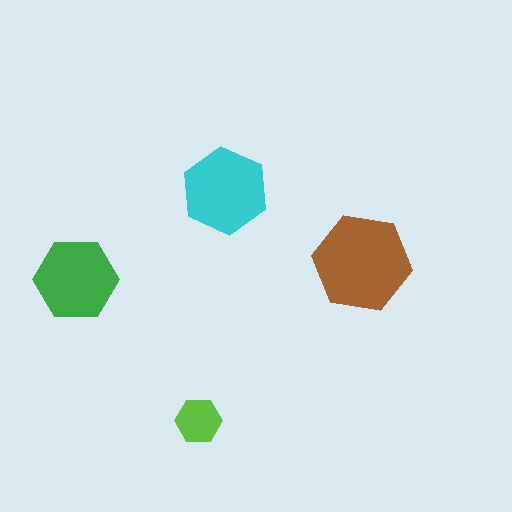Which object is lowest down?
The lime hexagon is bottommost.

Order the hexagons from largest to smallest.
the brown one, the cyan one, the green one, the lime one.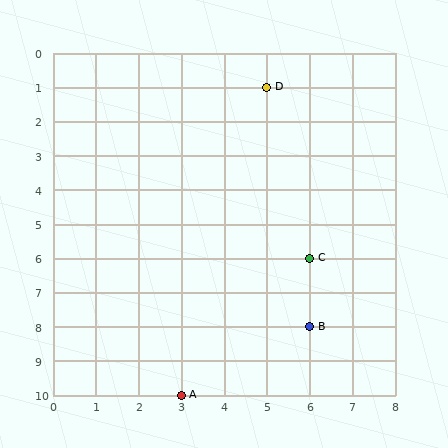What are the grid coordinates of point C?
Point C is at grid coordinates (6, 6).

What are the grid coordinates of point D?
Point D is at grid coordinates (5, 1).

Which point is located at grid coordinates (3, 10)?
Point A is at (3, 10).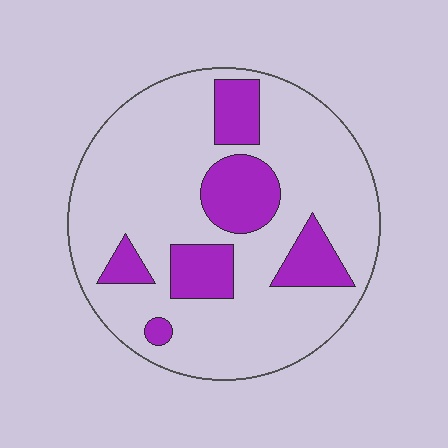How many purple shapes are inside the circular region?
6.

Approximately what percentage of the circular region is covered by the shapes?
Approximately 20%.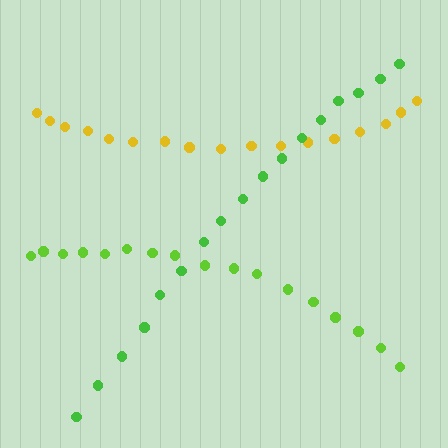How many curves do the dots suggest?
There are 3 distinct paths.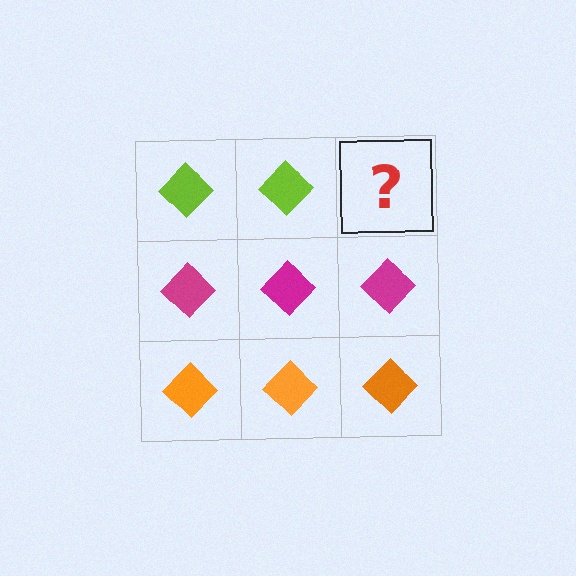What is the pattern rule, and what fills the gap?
The rule is that each row has a consistent color. The gap should be filled with a lime diamond.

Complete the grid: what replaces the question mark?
The question mark should be replaced with a lime diamond.